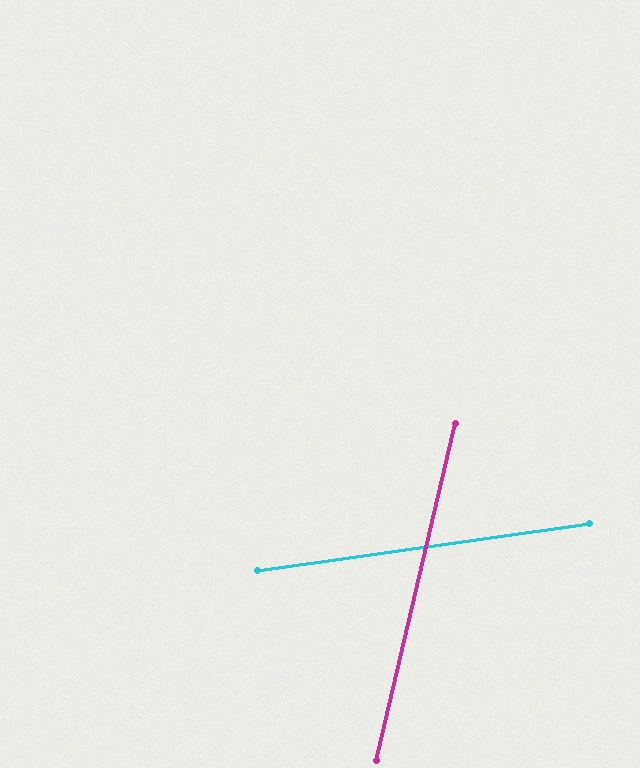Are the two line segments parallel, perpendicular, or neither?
Neither parallel nor perpendicular — they differ by about 69°.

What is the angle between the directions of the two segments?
Approximately 69 degrees.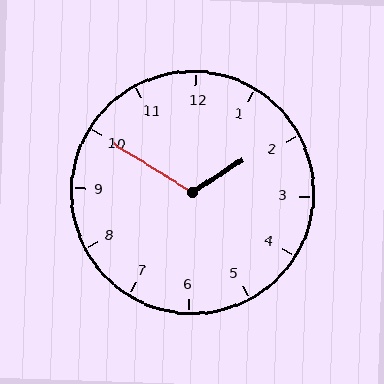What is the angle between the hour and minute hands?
Approximately 115 degrees.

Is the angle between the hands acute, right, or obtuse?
It is obtuse.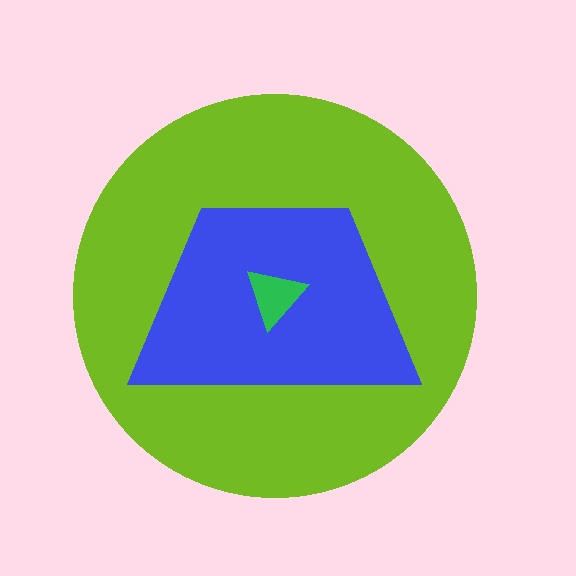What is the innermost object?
The green triangle.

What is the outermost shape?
The lime circle.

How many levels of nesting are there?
3.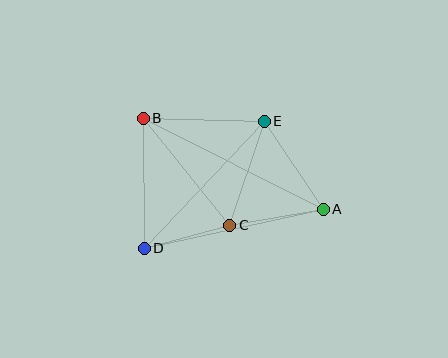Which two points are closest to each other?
Points C and D are closest to each other.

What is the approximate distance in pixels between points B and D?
The distance between B and D is approximately 130 pixels.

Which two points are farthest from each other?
Points A and B are farthest from each other.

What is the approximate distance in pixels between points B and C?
The distance between B and C is approximately 137 pixels.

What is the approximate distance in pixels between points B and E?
The distance between B and E is approximately 121 pixels.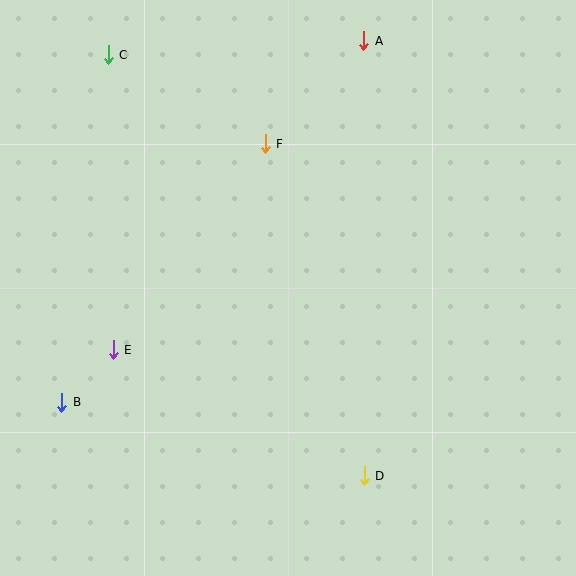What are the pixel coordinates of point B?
Point B is at (62, 402).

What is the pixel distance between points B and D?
The distance between B and D is 311 pixels.